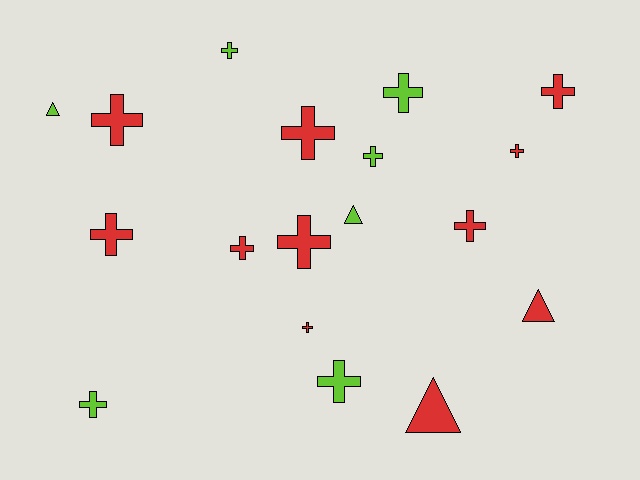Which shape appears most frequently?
Cross, with 14 objects.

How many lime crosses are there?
There are 5 lime crosses.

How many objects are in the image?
There are 18 objects.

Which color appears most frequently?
Red, with 11 objects.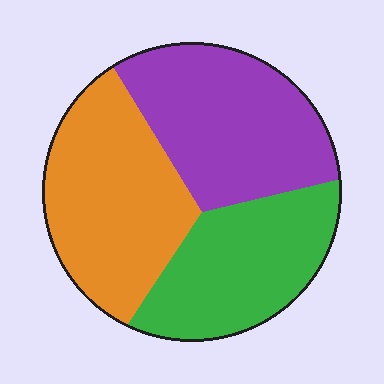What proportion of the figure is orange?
Orange takes up about three eighths (3/8) of the figure.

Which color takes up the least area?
Green, at roughly 30%.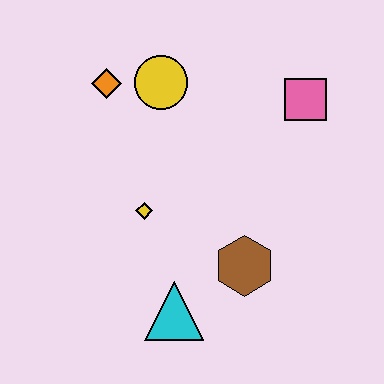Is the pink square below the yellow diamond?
No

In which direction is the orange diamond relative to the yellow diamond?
The orange diamond is above the yellow diamond.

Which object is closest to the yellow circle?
The orange diamond is closest to the yellow circle.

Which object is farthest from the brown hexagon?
The orange diamond is farthest from the brown hexagon.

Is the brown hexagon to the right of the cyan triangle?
Yes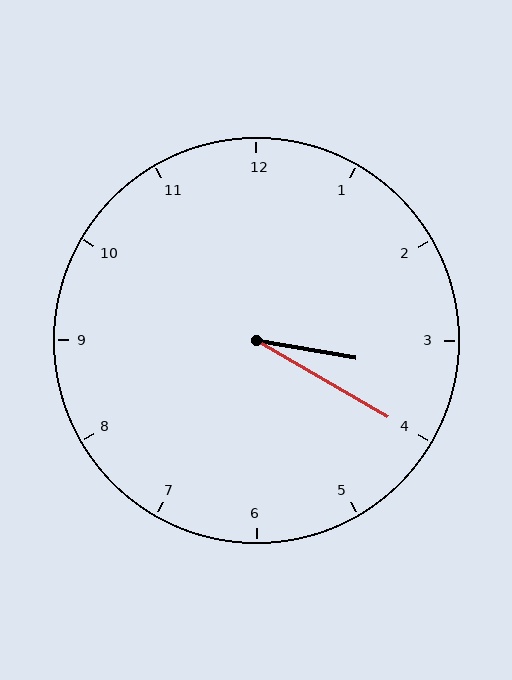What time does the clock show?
3:20.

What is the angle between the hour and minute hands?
Approximately 20 degrees.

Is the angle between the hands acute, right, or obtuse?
It is acute.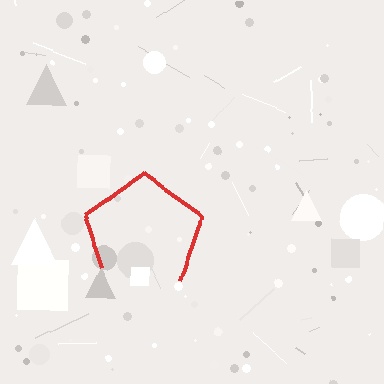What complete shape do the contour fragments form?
The contour fragments form a pentagon.